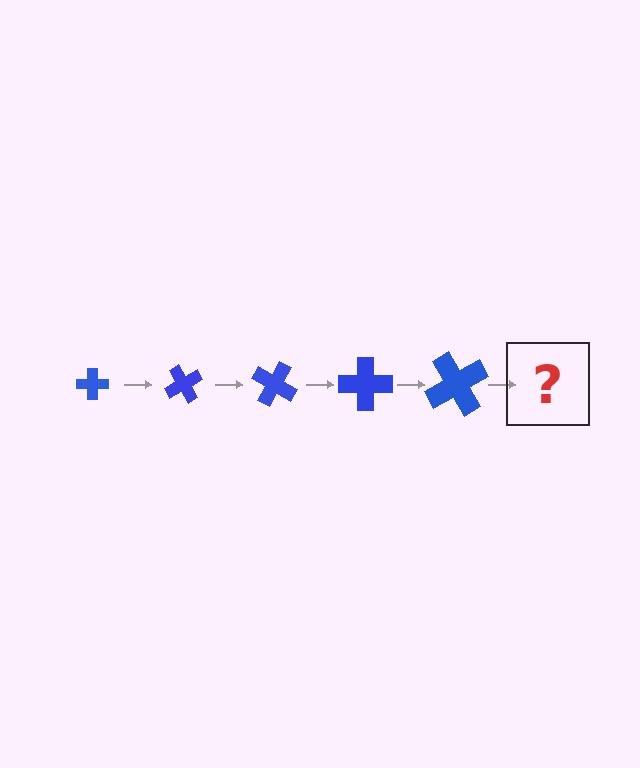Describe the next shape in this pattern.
It should be a cross, larger than the previous one and rotated 300 degrees from the start.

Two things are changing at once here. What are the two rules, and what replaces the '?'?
The two rules are that the cross grows larger each step and it rotates 60 degrees each step. The '?' should be a cross, larger than the previous one and rotated 300 degrees from the start.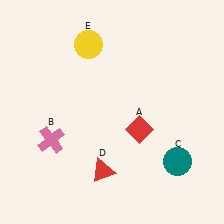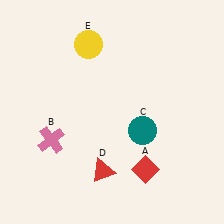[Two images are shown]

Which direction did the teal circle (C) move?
The teal circle (C) moved left.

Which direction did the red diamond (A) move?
The red diamond (A) moved down.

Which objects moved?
The objects that moved are: the red diamond (A), the teal circle (C).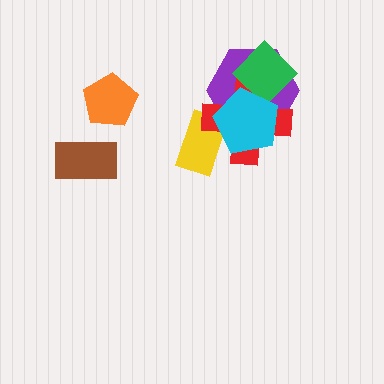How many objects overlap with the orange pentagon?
0 objects overlap with the orange pentagon.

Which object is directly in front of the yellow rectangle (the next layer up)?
The red cross is directly in front of the yellow rectangle.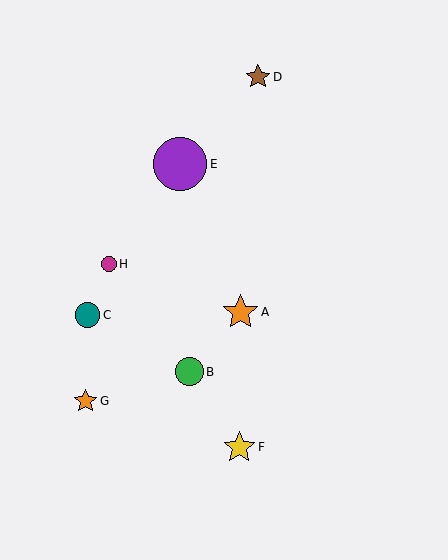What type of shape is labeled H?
Shape H is a magenta circle.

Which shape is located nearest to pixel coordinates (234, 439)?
The yellow star (labeled F) at (239, 447) is nearest to that location.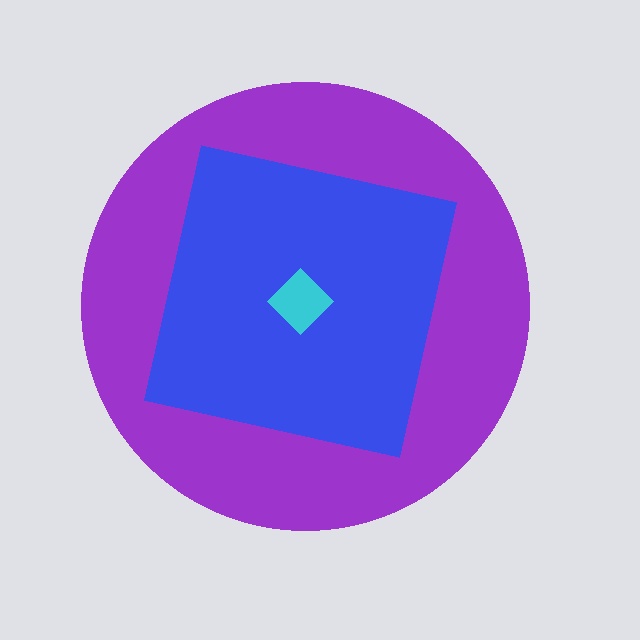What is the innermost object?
The cyan diamond.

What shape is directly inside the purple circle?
The blue square.